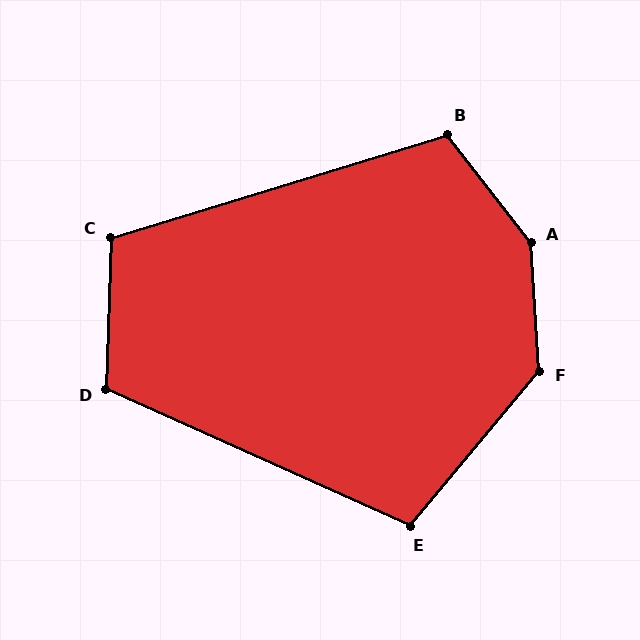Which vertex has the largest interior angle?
A, at approximately 146 degrees.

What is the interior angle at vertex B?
Approximately 111 degrees (obtuse).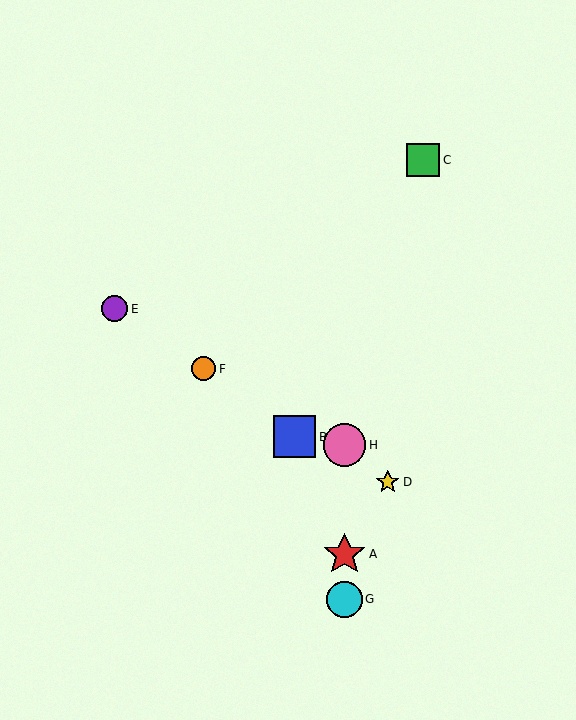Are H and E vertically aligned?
No, H is at x≈345 and E is at x≈115.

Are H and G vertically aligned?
Yes, both are at x≈345.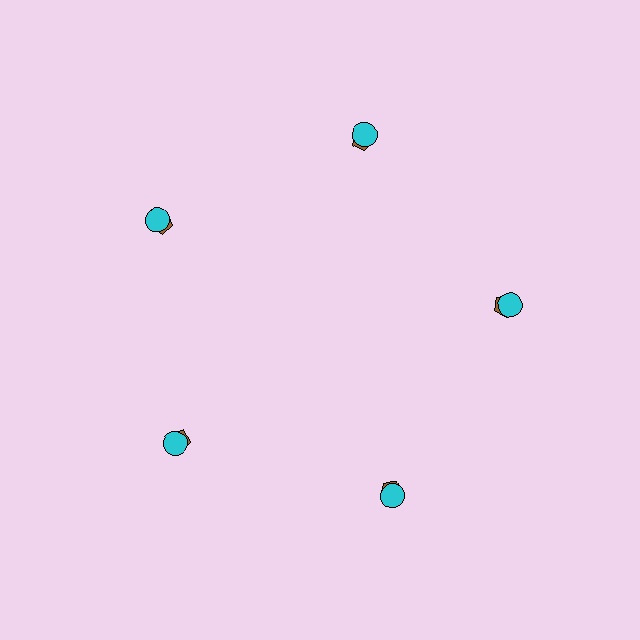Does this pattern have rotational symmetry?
Yes, this pattern has 5-fold rotational symmetry. It looks the same after rotating 72 degrees around the center.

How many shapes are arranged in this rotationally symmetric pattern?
There are 10 shapes, arranged in 5 groups of 2.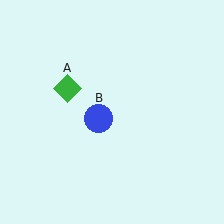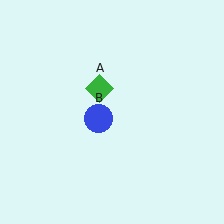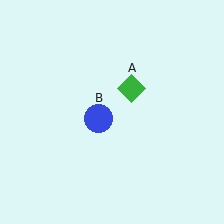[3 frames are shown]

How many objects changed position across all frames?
1 object changed position: green diamond (object A).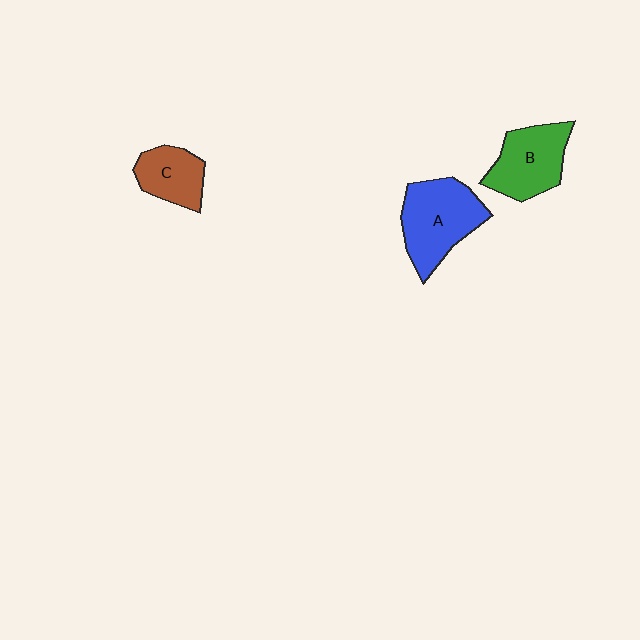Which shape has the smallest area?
Shape C (brown).